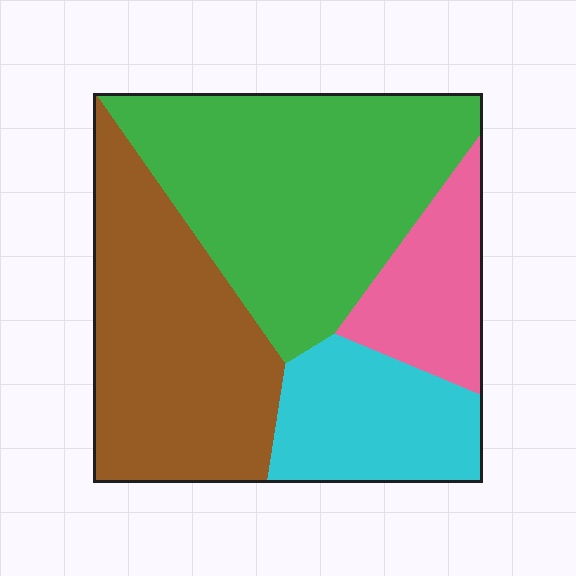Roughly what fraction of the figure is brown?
Brown takes up about one third (1/3) of the figure.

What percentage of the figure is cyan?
Cyan covers roughly 15% of the figure.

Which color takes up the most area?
Green, at roughly 40%.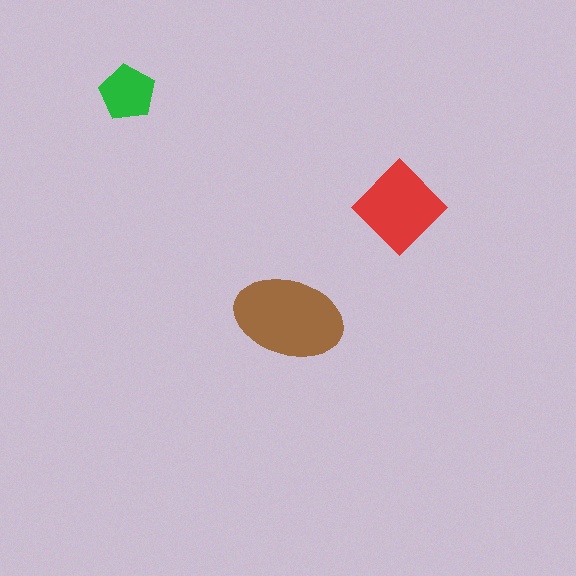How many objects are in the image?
There are 3 objects in the image.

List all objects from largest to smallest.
The brown ellipse, the red diamond, the green pentagon.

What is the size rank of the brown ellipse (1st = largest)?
1st.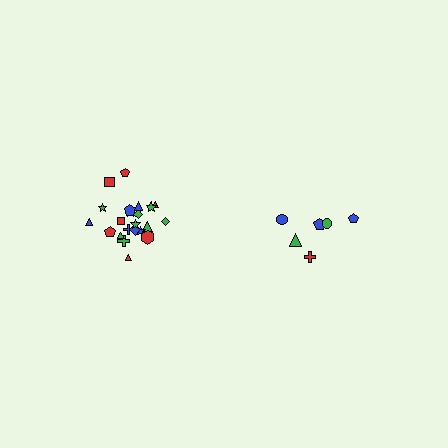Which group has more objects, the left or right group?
The left group.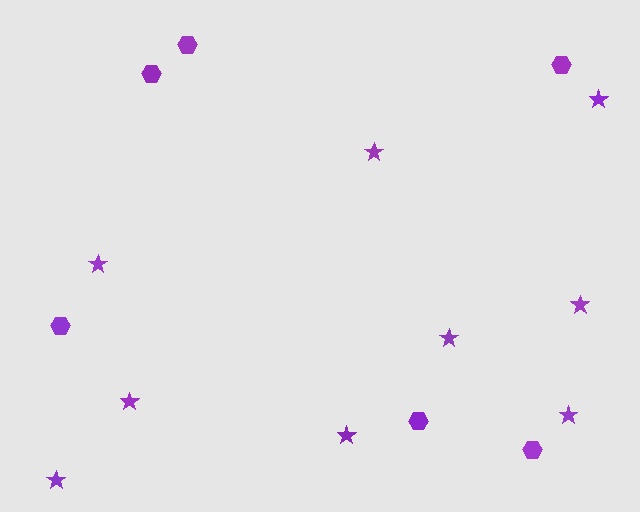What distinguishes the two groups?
There are 2 groups: one group of stars (9) and one group of hexagons (6).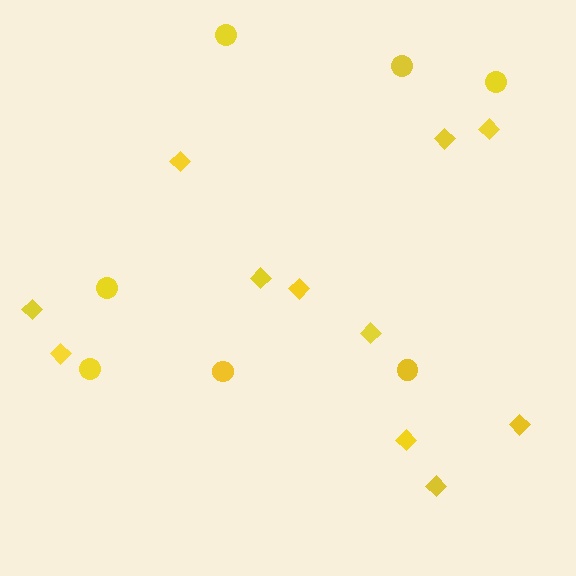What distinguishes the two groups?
There are 2 groups: one group of circles (7) and one group of diamonds (11).